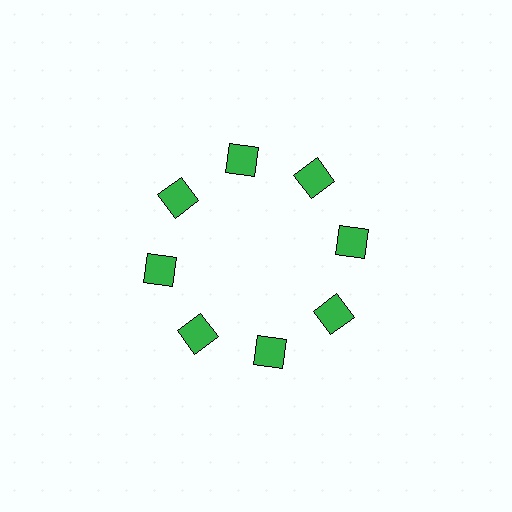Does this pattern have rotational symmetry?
Yes, this pattern has 8-fold rotational symmetry. It looks the same after rotating 45 degrees around the center.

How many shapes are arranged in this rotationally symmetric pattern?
There are 8 shapes, arranged in 8 groups of 1.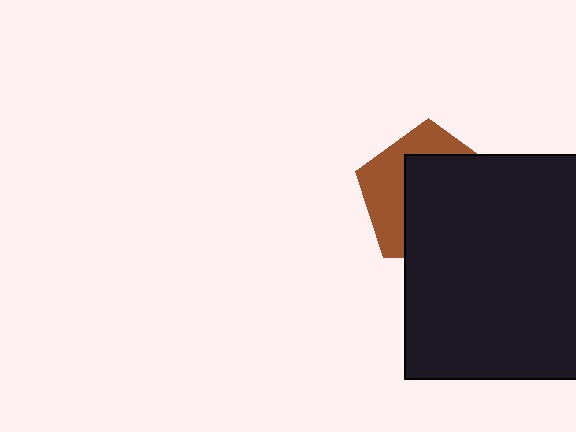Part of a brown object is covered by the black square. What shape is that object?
It is a pentagon.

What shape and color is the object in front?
The object in front is a black square.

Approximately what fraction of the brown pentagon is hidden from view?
Roughly 62% of the brown pentagon is hidden behind the black square.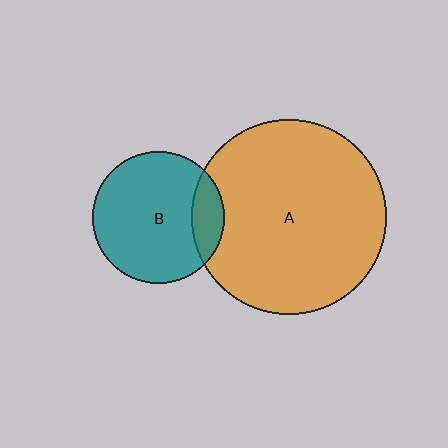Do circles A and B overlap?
Yes.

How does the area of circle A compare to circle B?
Approximately 2.2 times.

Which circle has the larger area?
Circle A (orange).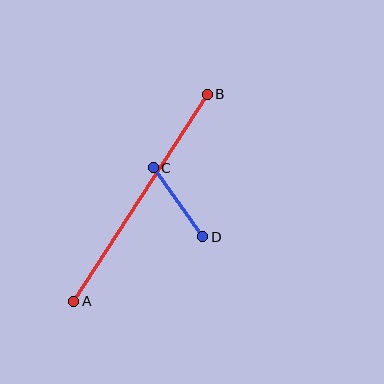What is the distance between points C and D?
The distance is approximately 85 pixels.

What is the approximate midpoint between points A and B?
The midpoint is at approximately (141, 198) pixels.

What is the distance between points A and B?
The distance is approximately 246 pixels.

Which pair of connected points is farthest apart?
Points A and B are farthest apart.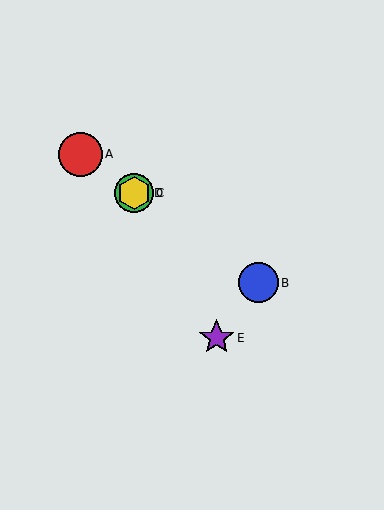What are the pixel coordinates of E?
Object E is at (217, 338).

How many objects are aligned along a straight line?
4 objects (A, B, C, D) are aligned along a straight line.